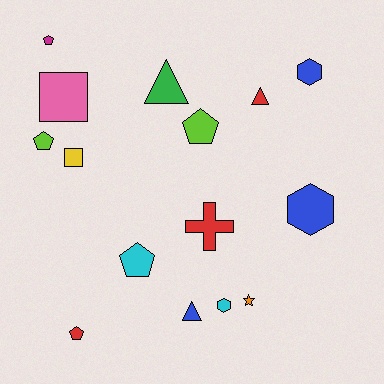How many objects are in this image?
There are 15 objects.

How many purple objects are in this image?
There are no purple objects.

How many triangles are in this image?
There are 3 triangles.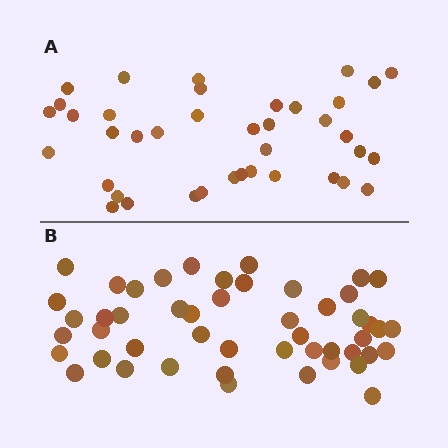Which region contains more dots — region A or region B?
Region B (the bottom region) has more dots.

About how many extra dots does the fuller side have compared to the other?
Region B has roughly 10 or so more dots than region A.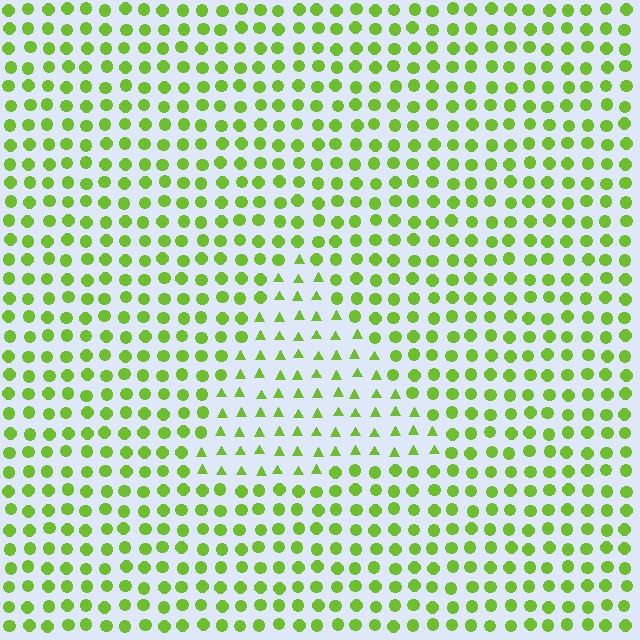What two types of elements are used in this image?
The image uses triangles inside the triangle region and circles outside it.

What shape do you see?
I see a triangle.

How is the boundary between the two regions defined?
The boundary is defined by a change in element shape: triangles inside vs. circles outside. All elements share the same color and spacing.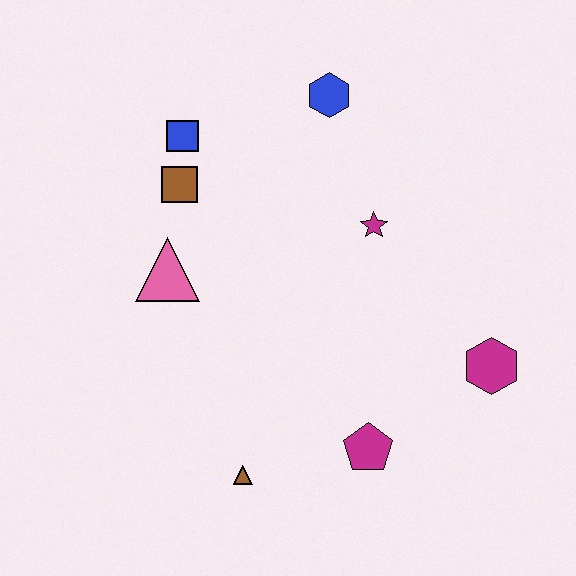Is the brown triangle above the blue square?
No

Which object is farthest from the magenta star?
The brown triangle is farthest from the magenta star.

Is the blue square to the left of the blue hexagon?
Yes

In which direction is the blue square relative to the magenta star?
The blue square is to the left of the magenta star.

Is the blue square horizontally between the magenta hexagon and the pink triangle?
Yes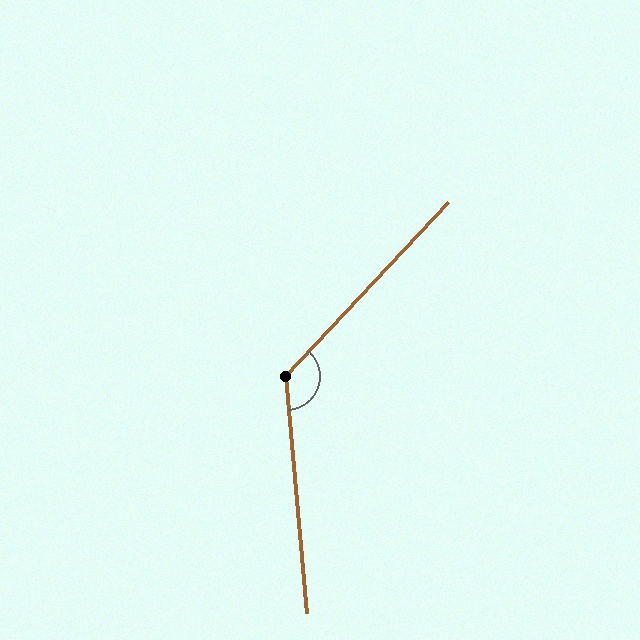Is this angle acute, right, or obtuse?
It is obtuse.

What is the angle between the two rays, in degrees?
Approximately 132 degrees.